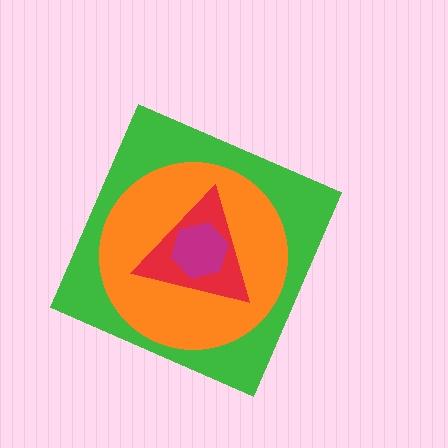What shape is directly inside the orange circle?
The red triangle.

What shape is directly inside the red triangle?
The magenta hexagon.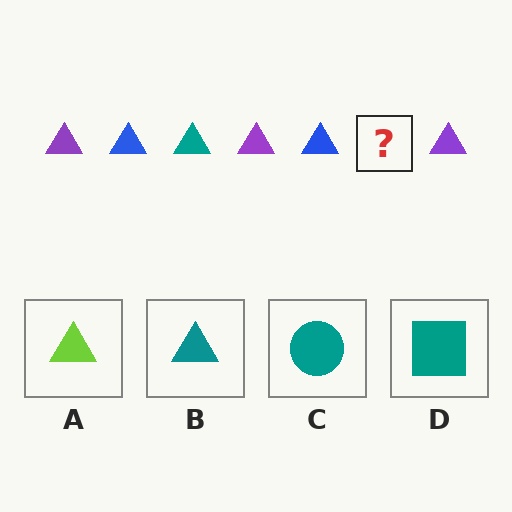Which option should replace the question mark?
Option B.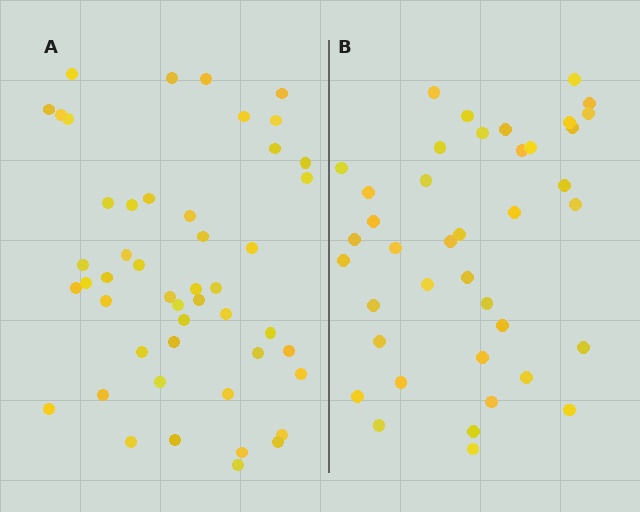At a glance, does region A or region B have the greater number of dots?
Region A (the left region) has more dots.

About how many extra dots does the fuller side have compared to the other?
Region A has roughly 8 or so more dots than region B.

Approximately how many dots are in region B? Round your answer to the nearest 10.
About 40 dots.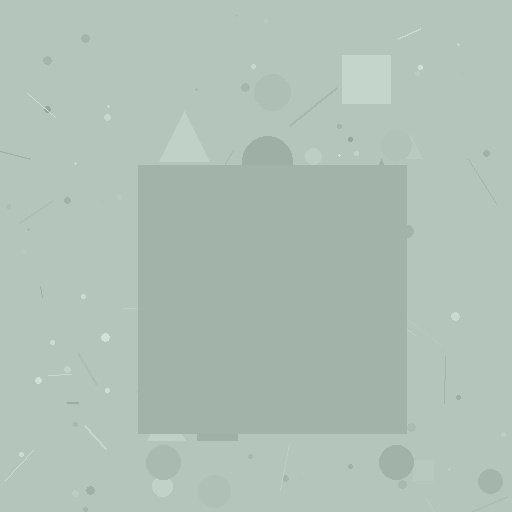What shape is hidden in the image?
A square is hidden in the image.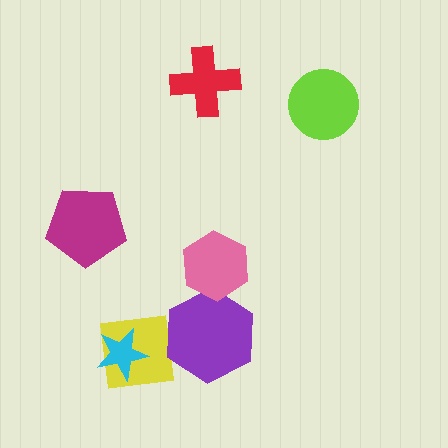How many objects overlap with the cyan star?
1 object overlaps with the cyan star.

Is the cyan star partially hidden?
No, no other shape covers it.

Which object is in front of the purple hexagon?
The pink hexagon is in front of the purple hexagon.